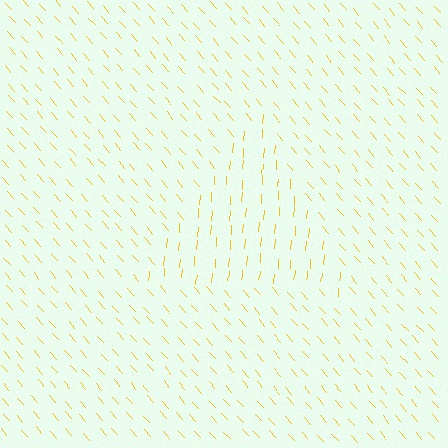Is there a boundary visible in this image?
Yes, there is a texture boundary formed by a change in line orientation.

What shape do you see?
I see a triangle.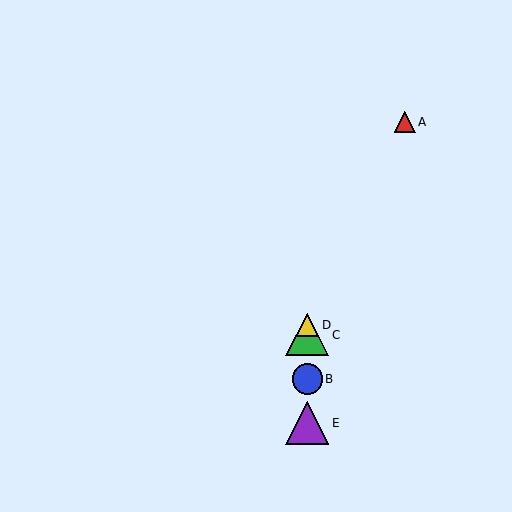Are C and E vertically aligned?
Yes, both are at x≈307.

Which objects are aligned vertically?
Objects B, C, D, E are aligned vertically.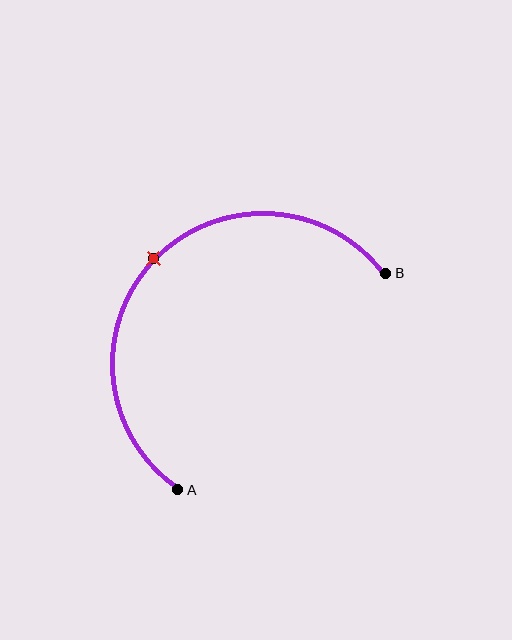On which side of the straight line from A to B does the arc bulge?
The arc bulges above and to the left of the straight line connecting A and B.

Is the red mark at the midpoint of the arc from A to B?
Yes. The red mark lies on the arc at equal arc-length from both A and B — it is the arc midpoint.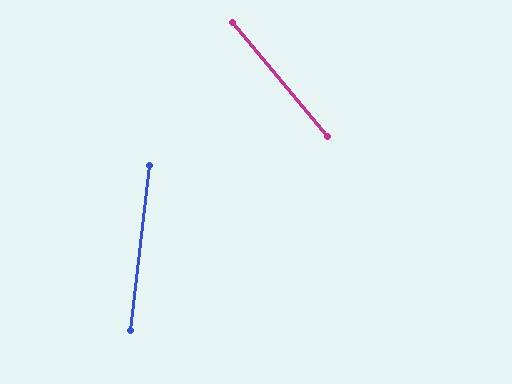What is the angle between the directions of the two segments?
Approximately 46 degrees.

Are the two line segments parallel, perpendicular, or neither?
Neither parallel nor perpendicular — they differ by about 46°.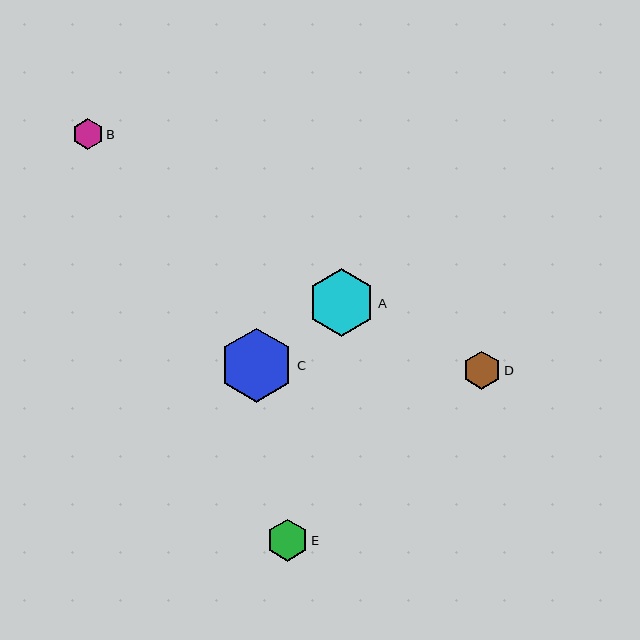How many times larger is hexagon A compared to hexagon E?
Hexagon A is approximately 1.6 times the size of hexagon E.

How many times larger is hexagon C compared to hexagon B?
Hexagon C is approximately 2.4 times the size of hexagon B.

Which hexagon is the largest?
Hexagon C is the largest with a size of approximately 74 pixels.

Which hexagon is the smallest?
Hexagon B is the smallest with a size of approximately 31 pixels.